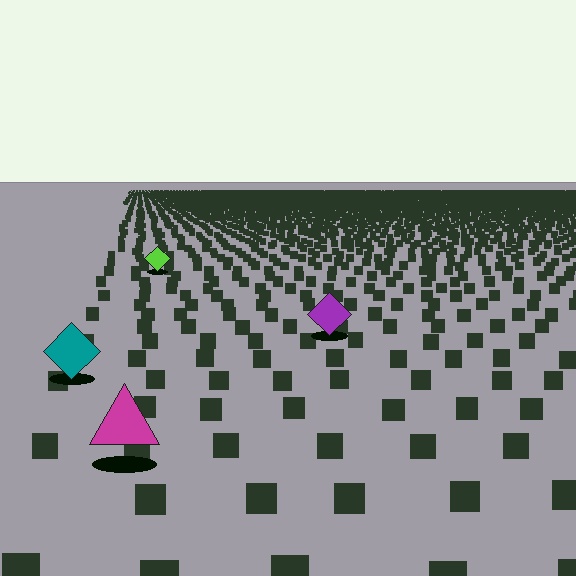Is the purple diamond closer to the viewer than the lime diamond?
Yes. The purple diamond is closer — you can tell from the texture gradient: the ground texture is coarser near it.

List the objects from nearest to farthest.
From nearest to farthest: the magenta triangle, the teal diamond, the purple diamond, the lime diamond.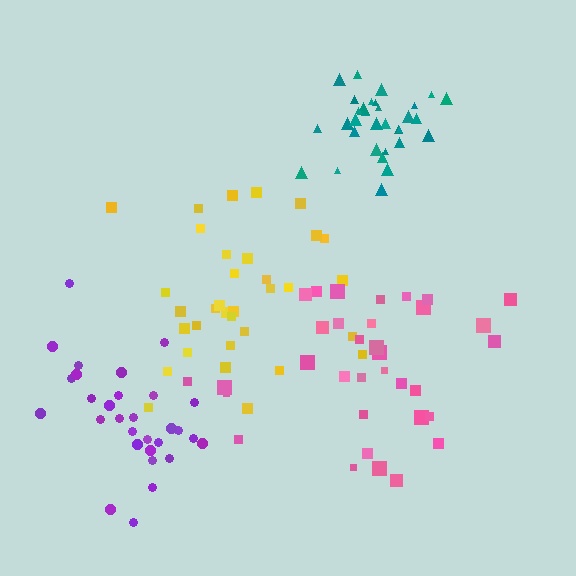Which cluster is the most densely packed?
Teal.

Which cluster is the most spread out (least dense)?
Pink.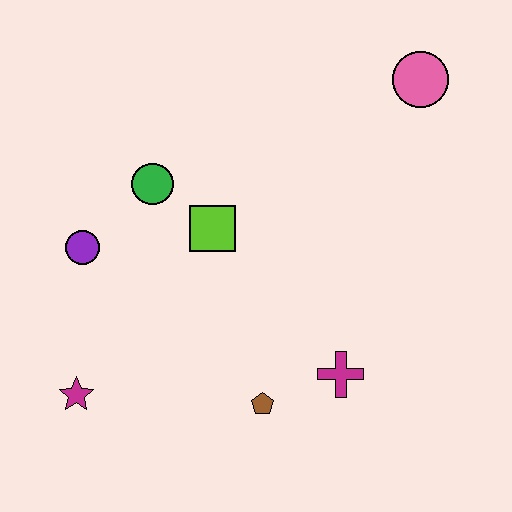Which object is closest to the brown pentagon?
The magenta cross is closest to the brown pentagon.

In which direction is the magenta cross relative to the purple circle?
The magenta cross is to the right of the purple circle.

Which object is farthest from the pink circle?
The magenta star is farthest from the pink circle.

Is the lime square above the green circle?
No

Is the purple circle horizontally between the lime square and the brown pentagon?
No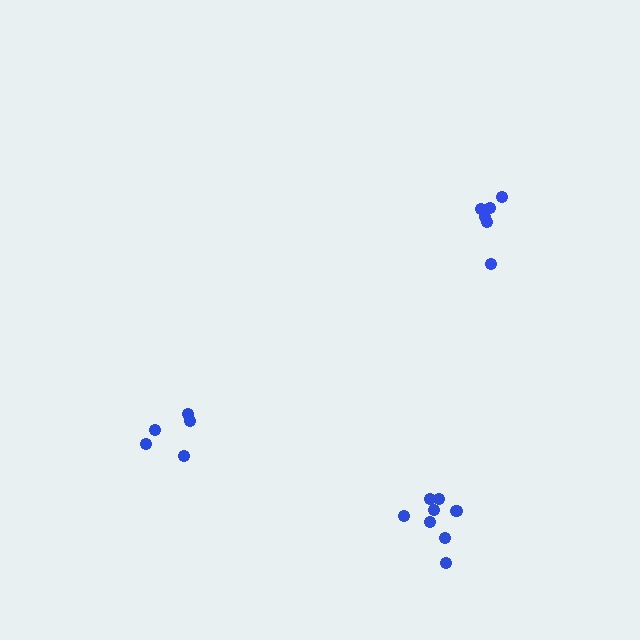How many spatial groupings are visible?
There are 3 spatial groupings.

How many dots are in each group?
Group 1: 9 dots, Group 2: 6 dots, Group 3: 5 dots (20 total).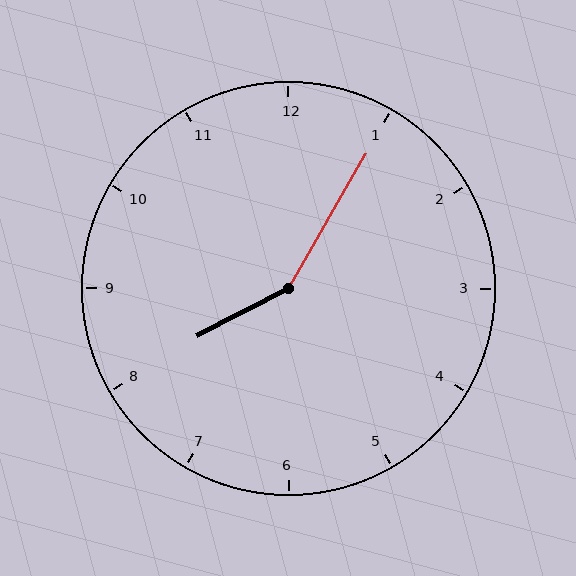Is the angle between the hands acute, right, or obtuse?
It is obtuse.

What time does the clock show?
8:05.